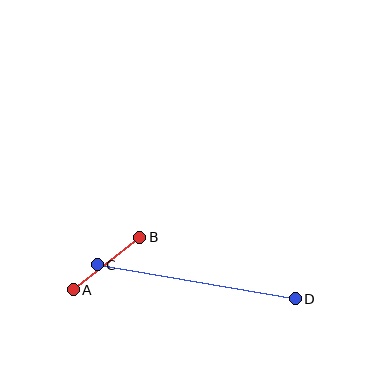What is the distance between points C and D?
The distance is approximately 201 pixels.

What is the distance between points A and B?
The distance is approximately 85 pixels.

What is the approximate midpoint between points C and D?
The midpoint is at approximately (196, 282) pixels.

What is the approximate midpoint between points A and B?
The midpoint is at approximately (106, 264) pixels.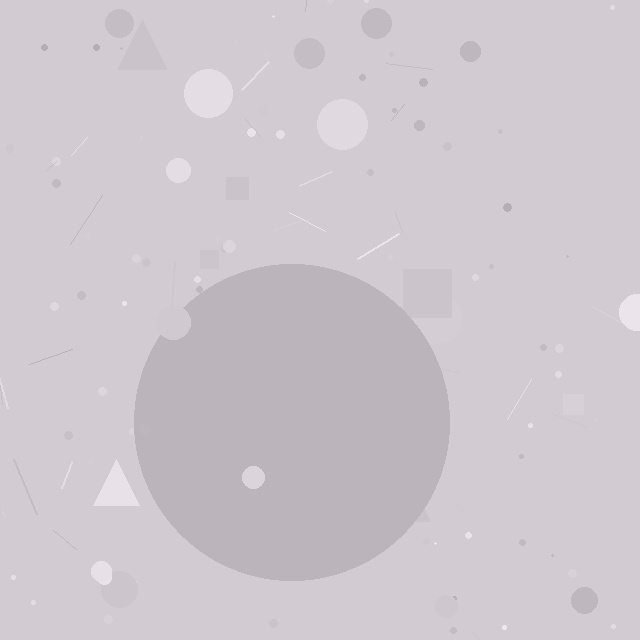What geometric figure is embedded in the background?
A circle is embedded in the background.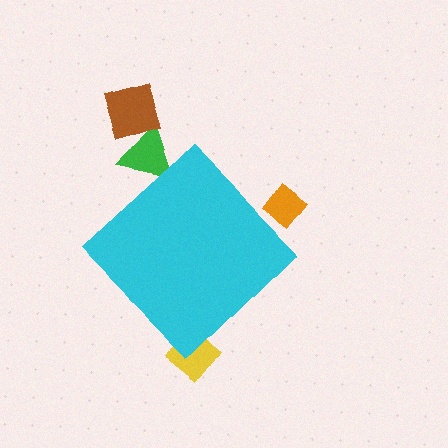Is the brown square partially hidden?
No, the brown square is fully visible.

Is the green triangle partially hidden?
Yes, the green triangle is partially hidden behind the cyan diamond.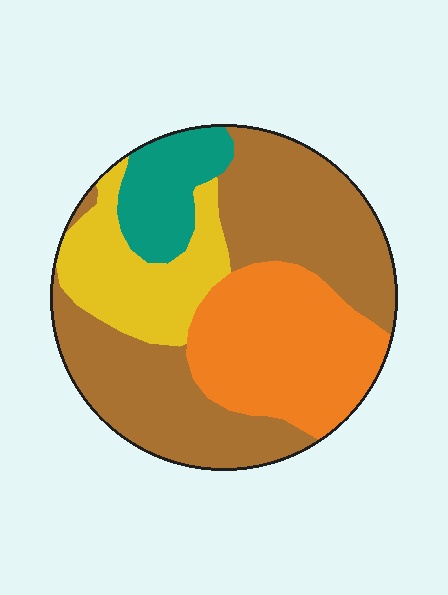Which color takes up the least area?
Teal, at roughly 10%.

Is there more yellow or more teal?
Yellow.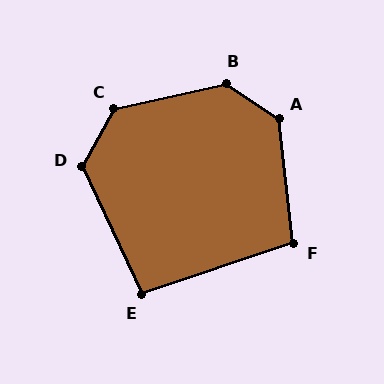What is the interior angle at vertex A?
Approximately 130 degrees (obtuse).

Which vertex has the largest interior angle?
B, at approximately 133 degrees.